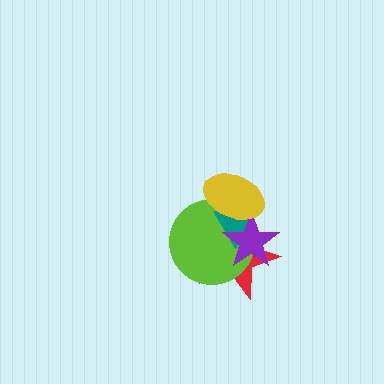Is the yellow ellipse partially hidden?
No, no other shape covers it.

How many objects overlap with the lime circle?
4 objects overlap with the lime circle.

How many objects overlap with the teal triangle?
4 objects overlap with the teal triangle.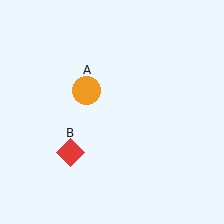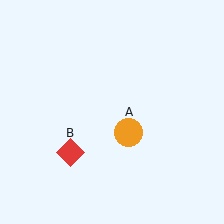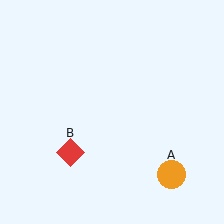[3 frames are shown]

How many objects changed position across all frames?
1 object changed position: orange circle (object A).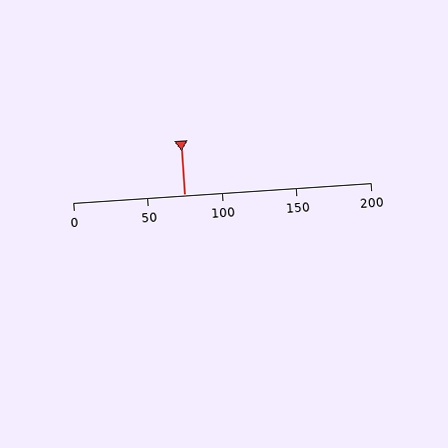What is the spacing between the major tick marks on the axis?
The major ticks are spaced 50 apart.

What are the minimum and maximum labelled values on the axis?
The axis runs from 0 to 200.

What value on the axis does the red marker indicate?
The marker indicates approximately 75.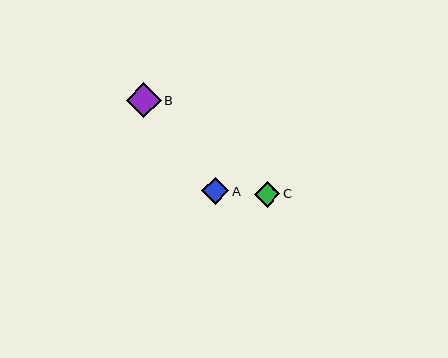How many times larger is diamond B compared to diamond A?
Diamond B is approximately 1.3 times the size of diamond A.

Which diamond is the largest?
Diamond B is the largest with a size of approximately 35 pixels.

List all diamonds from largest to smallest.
From largest to smallest: B, A, C.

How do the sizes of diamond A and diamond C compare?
Diamond A and diamond C are approximately the same size.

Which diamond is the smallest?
Diamond C is the smallest with a size of approximately 25 pixels.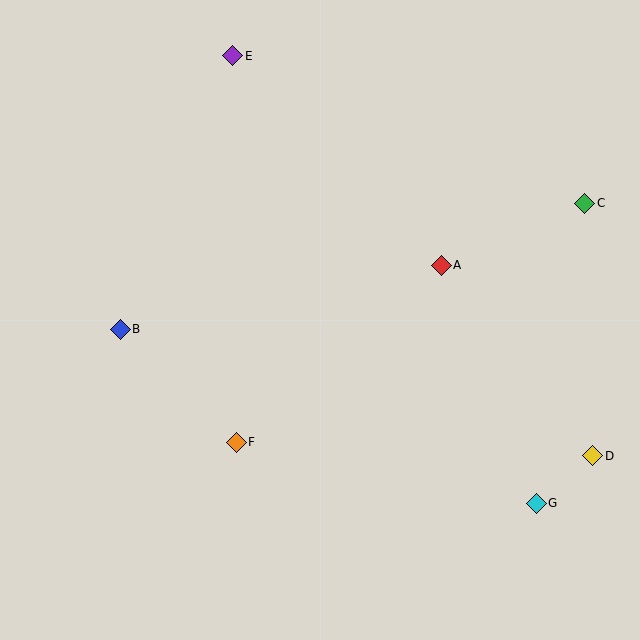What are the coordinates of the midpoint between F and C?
The midpoint between F and C is at (411, 323).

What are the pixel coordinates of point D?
Point D is at (593, 456).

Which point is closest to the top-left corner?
Point E is closest to the top-left corner.